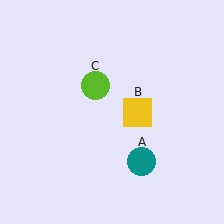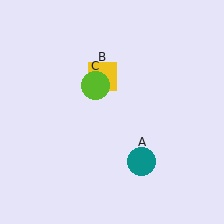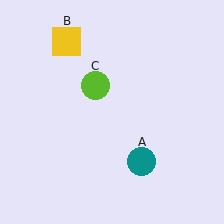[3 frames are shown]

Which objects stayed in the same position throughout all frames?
Teal circle (object A) and lime circle (object C) remained stationary.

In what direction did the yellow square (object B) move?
The yellow square (object B) moved up and to the left.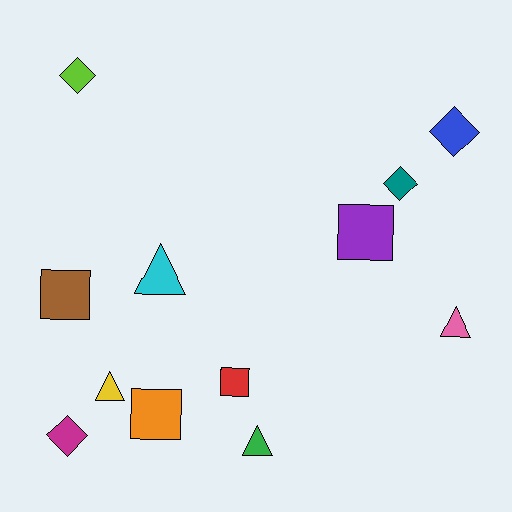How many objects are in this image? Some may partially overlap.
There are 12 objects.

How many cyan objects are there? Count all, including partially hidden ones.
There is 1 cyan object.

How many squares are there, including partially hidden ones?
There are 4 squares.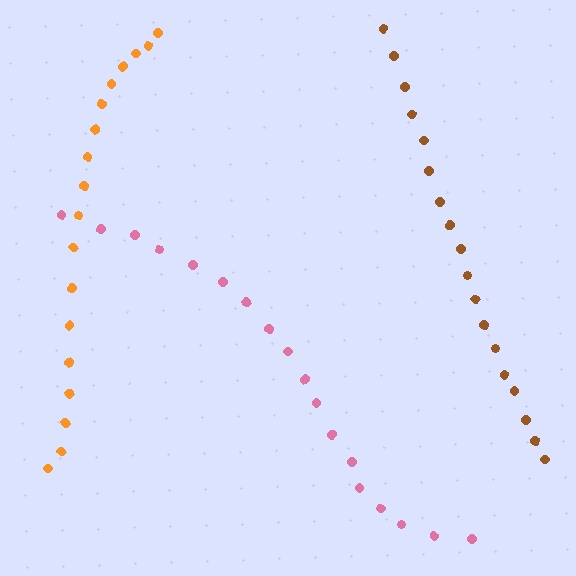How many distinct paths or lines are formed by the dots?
There are 3 distinct paths.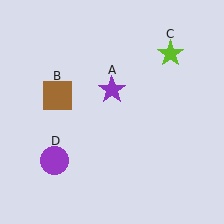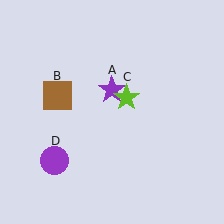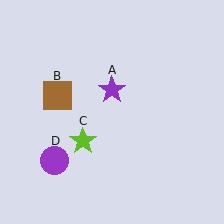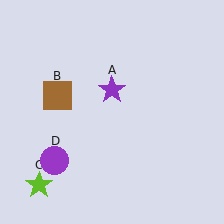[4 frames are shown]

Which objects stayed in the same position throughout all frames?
Purple star (object A) and brown square (object B) and purple circle (object D) remained stationary.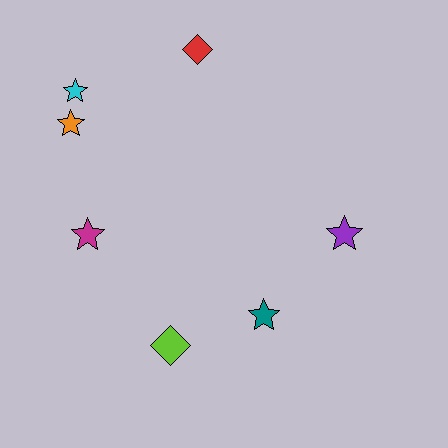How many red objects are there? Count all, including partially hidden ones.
There is 1 red object.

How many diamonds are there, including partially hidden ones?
There are 2 diamonds.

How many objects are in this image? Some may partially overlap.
There are 7 objects.